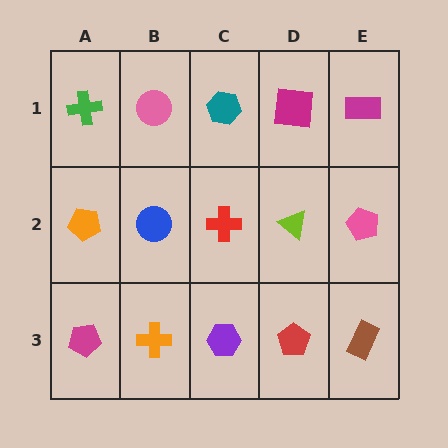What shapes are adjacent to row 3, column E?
A pink pentagon (row 2, column E), a red pentagon (row 3, column D).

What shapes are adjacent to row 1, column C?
A red cross (row 2, column C), a pink circle (row 1, column B), a magenta square (row 1, column D).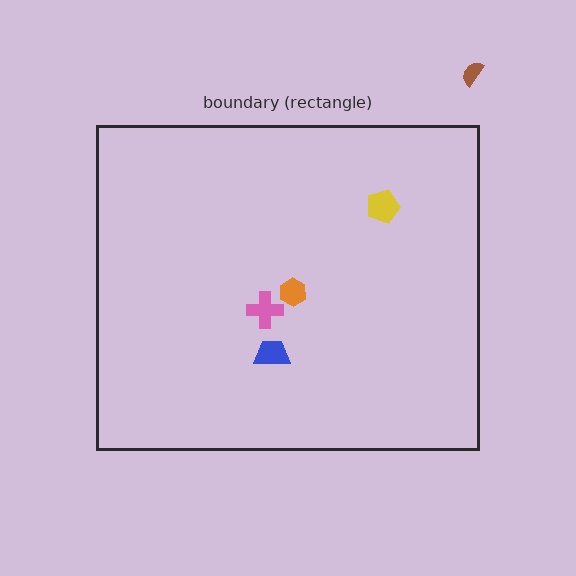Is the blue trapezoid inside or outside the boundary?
Inside.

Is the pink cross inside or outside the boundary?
Inside.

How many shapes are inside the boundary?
4 inside, 1 outside.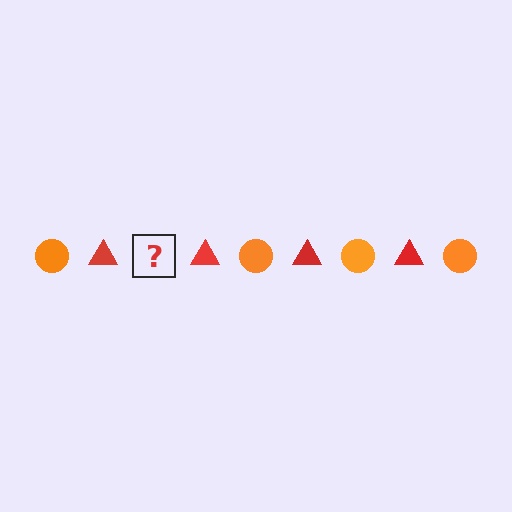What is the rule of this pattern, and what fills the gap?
The rule is that the pattern alternates between orange circle and red triangle. The gap should be filled with an orange circle.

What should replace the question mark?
The question mark should be replaced with an orange circle.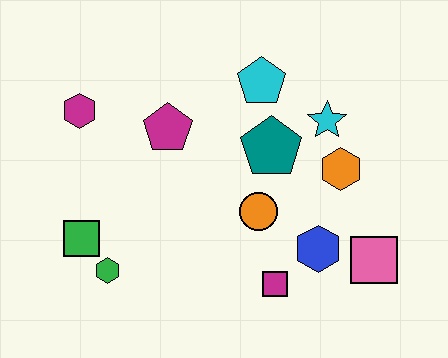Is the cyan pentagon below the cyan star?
No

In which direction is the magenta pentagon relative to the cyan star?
The magenta pentagon is to the left of the cyan star.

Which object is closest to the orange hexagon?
The cyan star is closest to the orange hexagon.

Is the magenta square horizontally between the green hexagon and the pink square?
Yes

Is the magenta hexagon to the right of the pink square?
No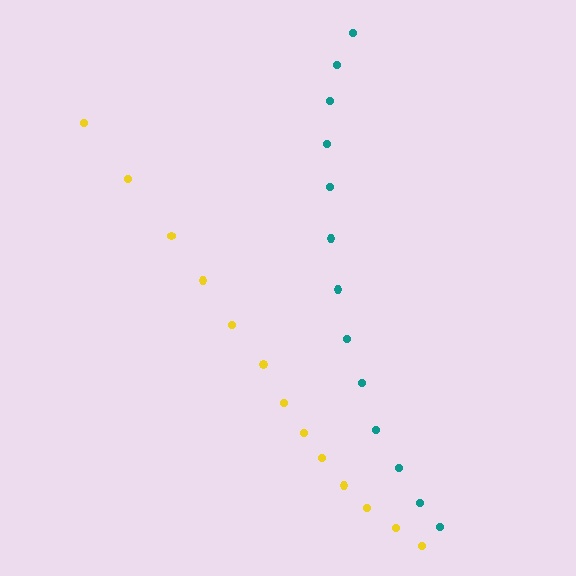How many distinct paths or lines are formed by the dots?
There are 2 distinct paths.